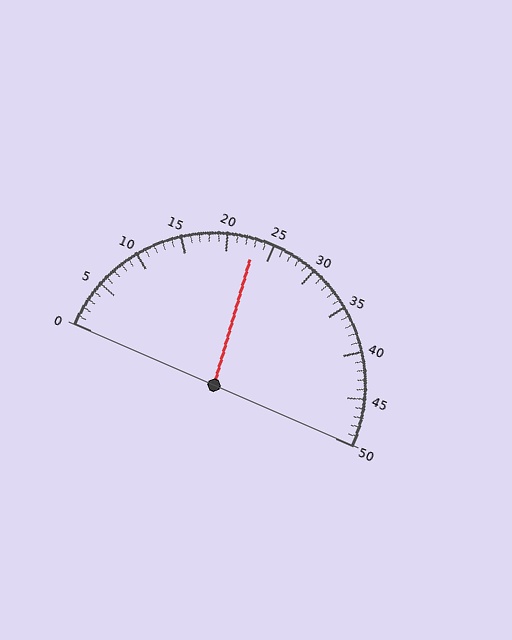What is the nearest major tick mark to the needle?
The nearest major tick mark is 25.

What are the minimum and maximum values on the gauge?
The gauge ranges from 0 to 50.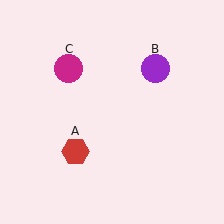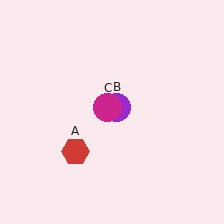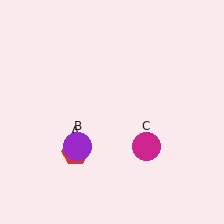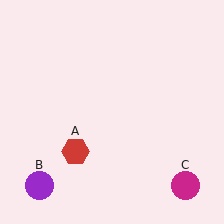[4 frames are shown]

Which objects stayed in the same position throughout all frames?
Red hexagon (object A) remained stationary.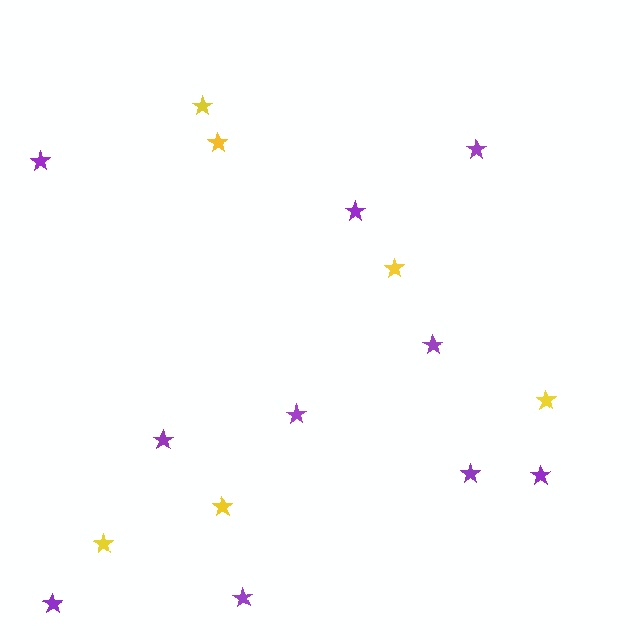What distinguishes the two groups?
There are 2 groups: one group of yellow stars (6) and one group of purple stars (10).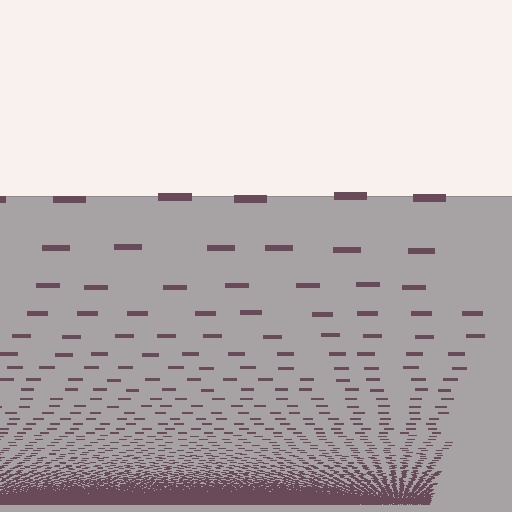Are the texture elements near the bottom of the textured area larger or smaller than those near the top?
Smaller. The gradient is inverted — elements near the bottom are smaller and denser.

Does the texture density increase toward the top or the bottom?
Density increases toward the bottom.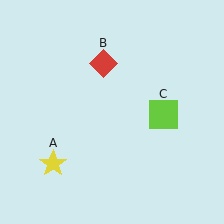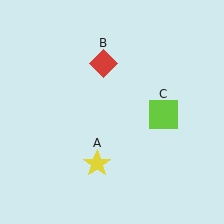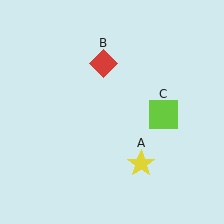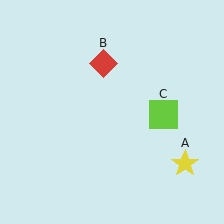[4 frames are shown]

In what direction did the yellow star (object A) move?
The yellow star (object A) moved right.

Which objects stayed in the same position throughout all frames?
Red diamond (object B) and lime square (object C) remained stationary.